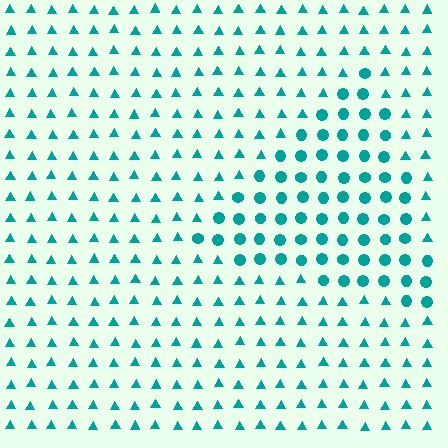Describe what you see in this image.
The image is filled with small teal elements arranged in a uniform grid. A triangle-shaped region contains circles, while the surrounding area contains triangles. The boundary is defined purely by the change in element shape.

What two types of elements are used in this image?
The image uses circles inside the triangle region and triangles outside it.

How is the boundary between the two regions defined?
The boundary is defined by a change in element shape: circles inside vs. triangles outside. All elements share the same color and spacing.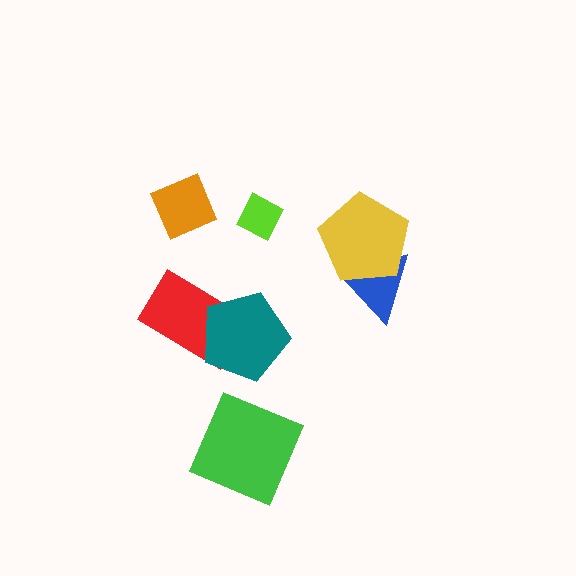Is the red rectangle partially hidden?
Yes, it is partially covered by another shape.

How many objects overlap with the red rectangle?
1 object overlaps with the red rectangle.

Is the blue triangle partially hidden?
Yes, it is partially covered by another shape.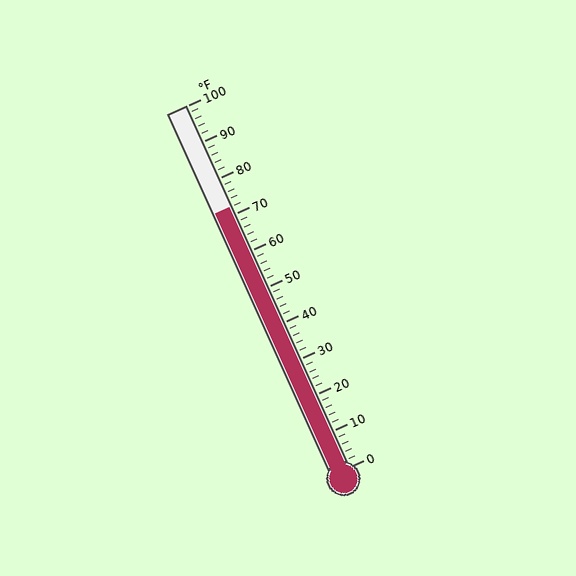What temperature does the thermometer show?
The thermometer shows approximately 72°F.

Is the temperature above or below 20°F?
The temperature is above 20°F.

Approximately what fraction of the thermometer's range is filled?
The thermometer is filled to approximately 70% of its range.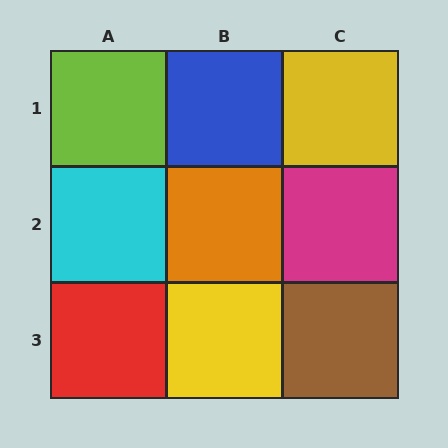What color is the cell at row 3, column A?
Red.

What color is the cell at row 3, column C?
Brown.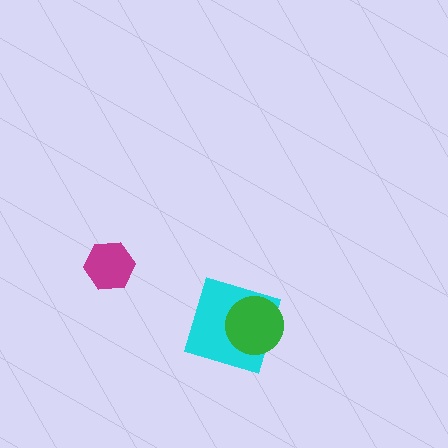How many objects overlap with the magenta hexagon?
0 objects overlap with the magenta hexagon.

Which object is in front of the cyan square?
The green circle is in front of the cyan square.